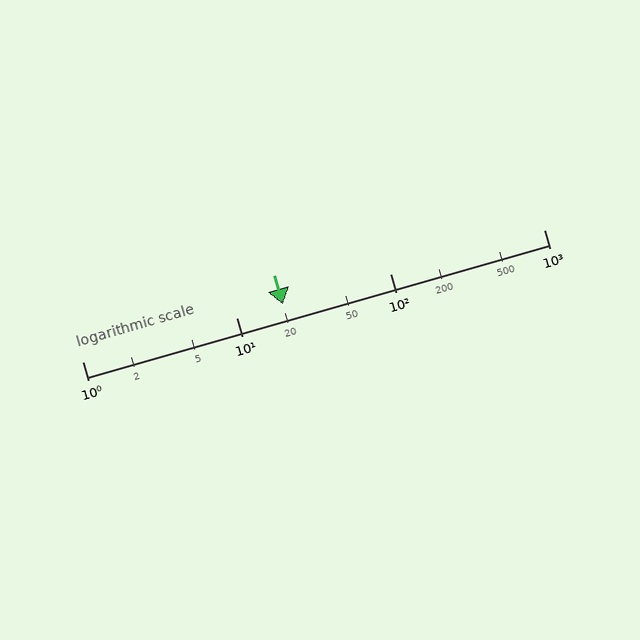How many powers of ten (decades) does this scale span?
The scale spans 3 decades, from 1 to 1000.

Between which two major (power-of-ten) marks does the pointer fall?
The pointer is between 10 and 100.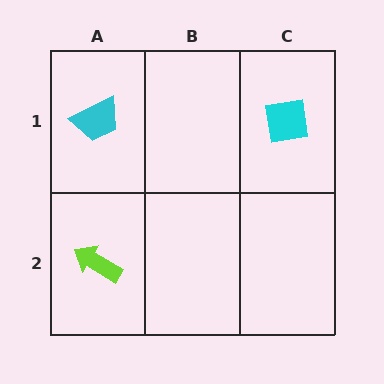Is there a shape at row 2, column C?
No, that cell is empty.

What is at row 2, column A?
A lime arrow.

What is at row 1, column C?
A cyan square.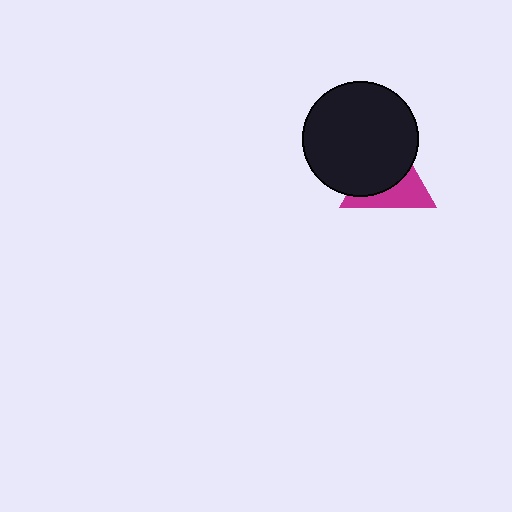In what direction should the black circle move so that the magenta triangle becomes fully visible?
The black circle should move toward the upper-left. That is the shortest direction to clear the overlap and leave the magenta triangle fully visible.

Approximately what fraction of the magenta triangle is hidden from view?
Roughly 58% of the magenta triangle is hidden behind the black circle.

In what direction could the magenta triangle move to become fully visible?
The magenta triangle could move toward the lower-right. That would shift it out from behind the black circle entirely.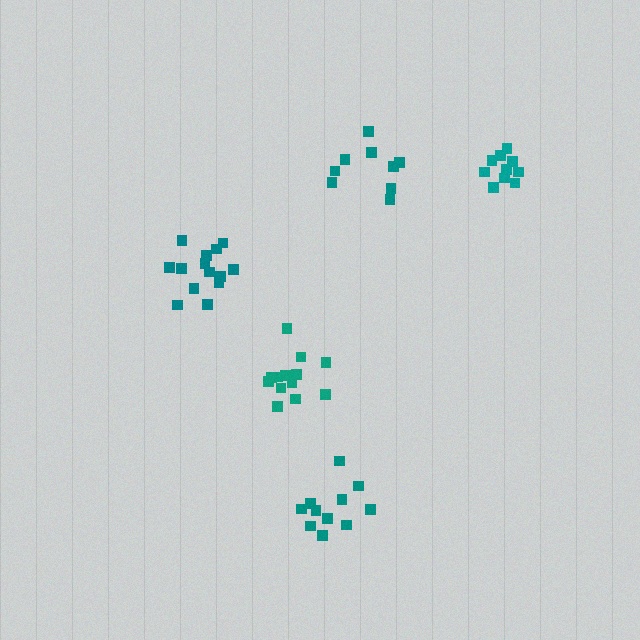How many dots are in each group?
Group 1: 11 dots, Group 2: 10 dots, Group 3: 14 dots, Group 4: 13 dots, Group 5: 9 dots (57 total).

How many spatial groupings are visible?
There are 5 spatial groupings.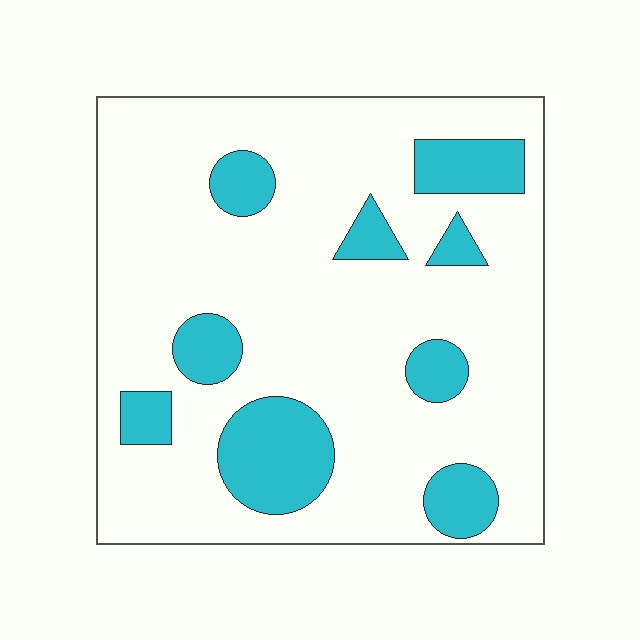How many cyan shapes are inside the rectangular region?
9.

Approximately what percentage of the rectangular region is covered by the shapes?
Approximately 20%.